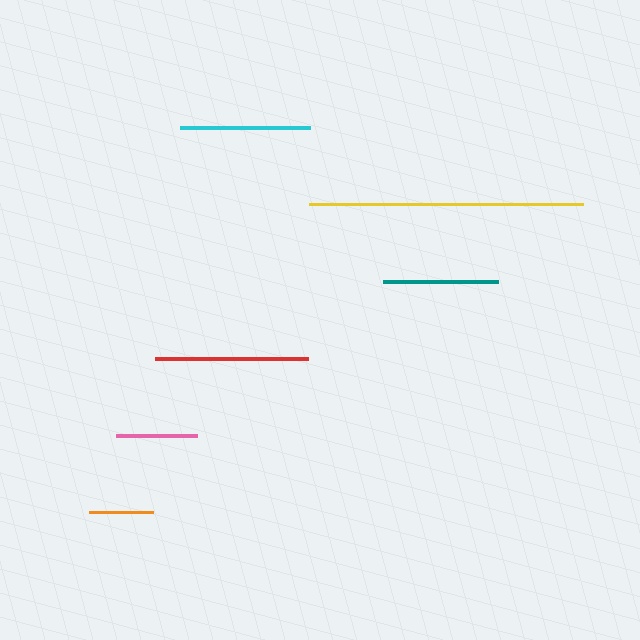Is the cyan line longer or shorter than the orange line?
The cyan line is longer than the orange line.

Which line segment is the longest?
The yellow line is the longest at approximately 274 pixels.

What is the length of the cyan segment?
The cyan segment is approximately 130 pixels long.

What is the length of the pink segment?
The pink segment is approximately 81 pixels long.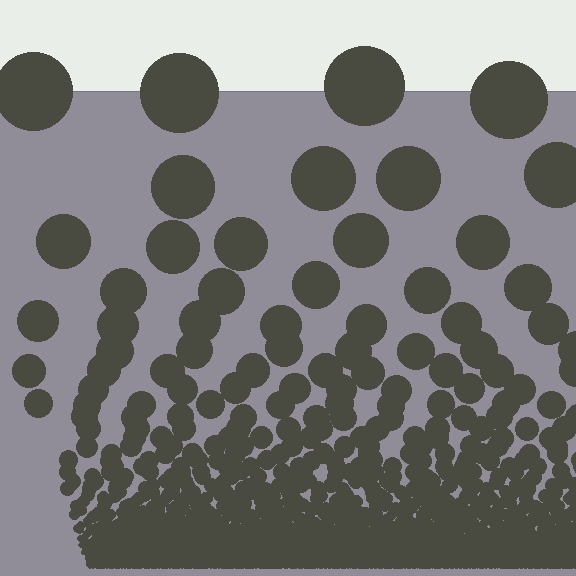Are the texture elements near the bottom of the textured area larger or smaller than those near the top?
Smaller. The gradient is inverted — elements near the bottom are smaller and denser.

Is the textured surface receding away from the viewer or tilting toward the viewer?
The surface appears to tilt toward the viewer. Texture elements get larger and sparser toward the top.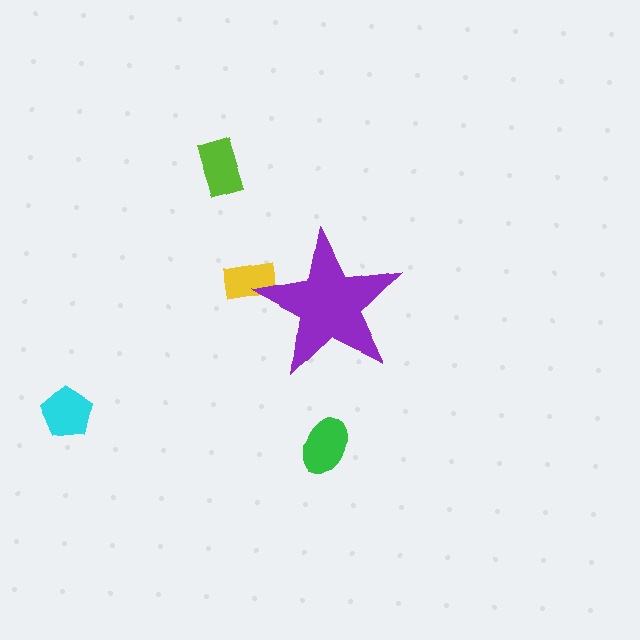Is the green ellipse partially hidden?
No, the green ellipse is fully visible.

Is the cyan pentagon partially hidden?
No, the cyan pentagon is fully visible.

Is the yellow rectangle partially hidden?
Yes, the yellow rectangle is partially hidden behind the purple star.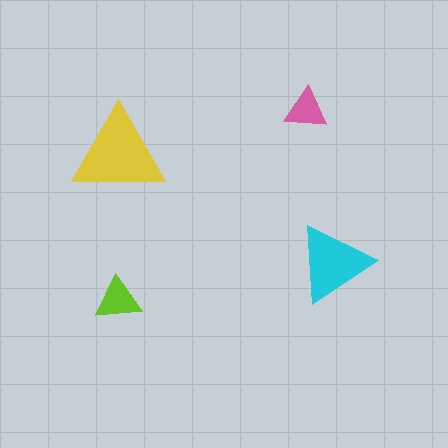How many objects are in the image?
There are 4 objects in the image.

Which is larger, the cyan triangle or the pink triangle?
The cyan one.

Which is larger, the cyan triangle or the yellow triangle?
The yellow one.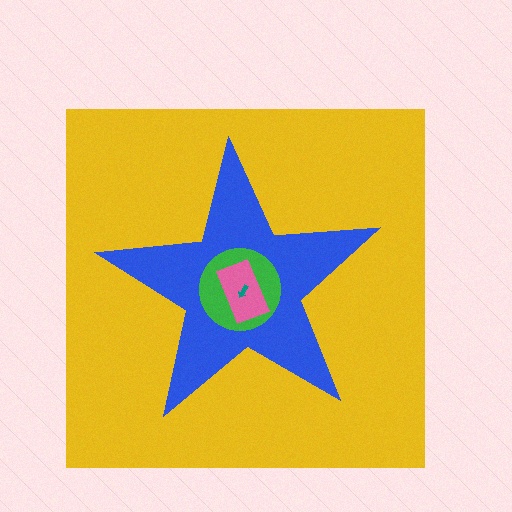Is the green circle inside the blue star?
Yes.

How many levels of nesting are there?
5.